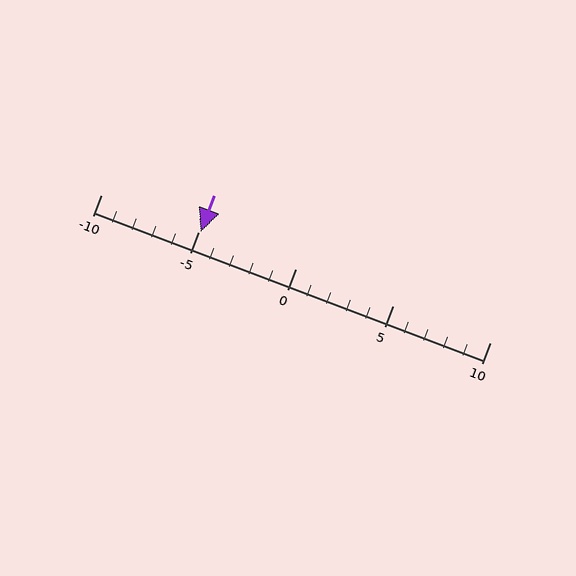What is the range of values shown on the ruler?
The ruler shows values from -10 to 10.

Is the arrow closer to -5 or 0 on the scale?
The arrow is closer to -5.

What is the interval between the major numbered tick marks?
The major tick marks are spaced 5 units apart.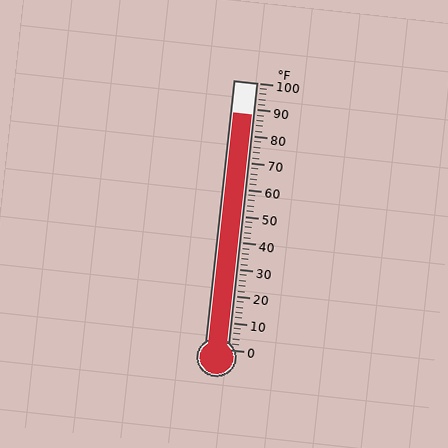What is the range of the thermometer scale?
The thermometer scale ranges from 0°F to 100°F.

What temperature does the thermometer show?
The thermometer shows approximately 88°F.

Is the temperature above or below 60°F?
The temperature is above 60°F.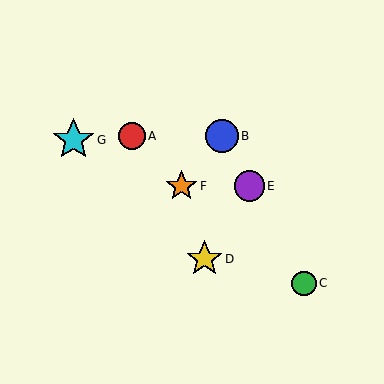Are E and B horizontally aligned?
No, E is at y≈186 and B is at y≈136.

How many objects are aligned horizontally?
2 objects (E, F) are aligned horizontally.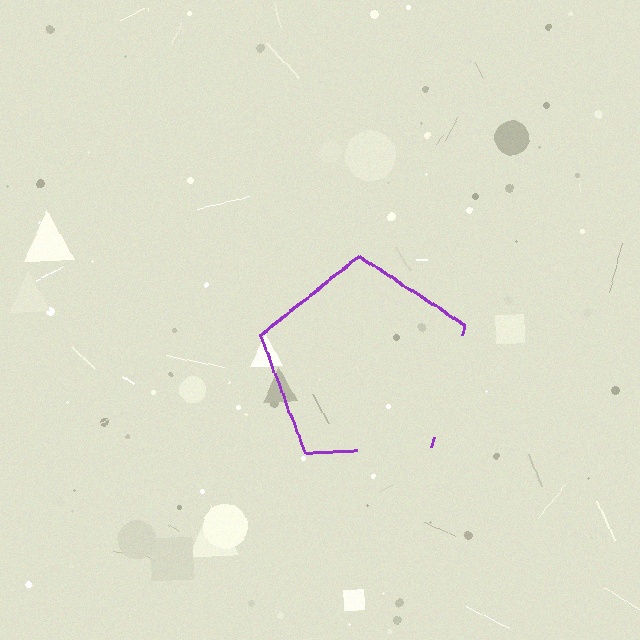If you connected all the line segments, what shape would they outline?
They would outline a pentagon.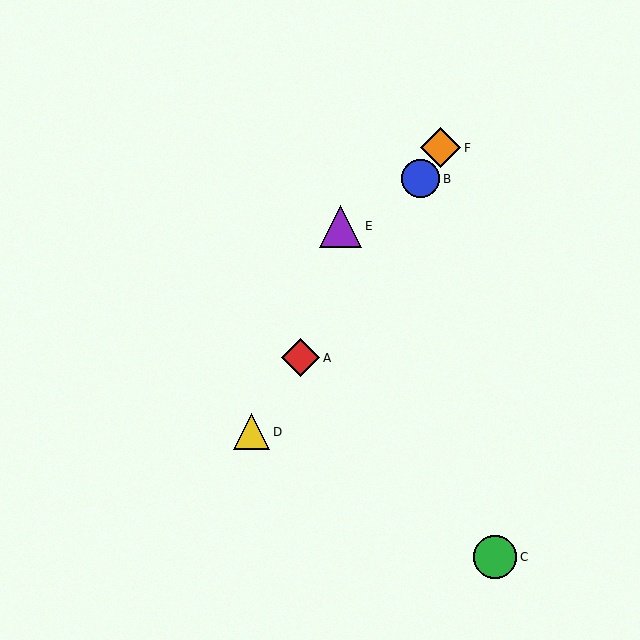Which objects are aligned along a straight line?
Objects A, B, D, F are aligned along a straight line.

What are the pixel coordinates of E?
Object E is at (340, 226).